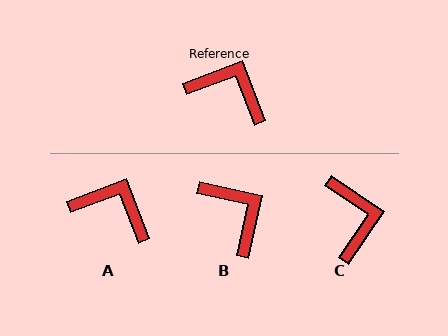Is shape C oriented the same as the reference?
No, it is off by about 55 degrees.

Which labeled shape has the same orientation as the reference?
A.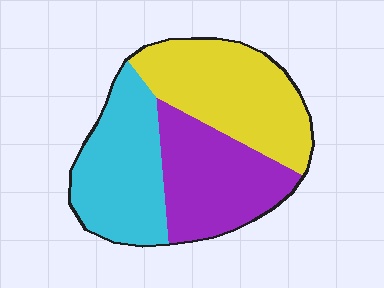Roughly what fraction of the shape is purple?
Purple takes up about one third (1/3) of the shape.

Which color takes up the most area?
Yellow, at roughly 35%.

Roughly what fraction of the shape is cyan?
Cyan takes up between a sixth and a third of the shape.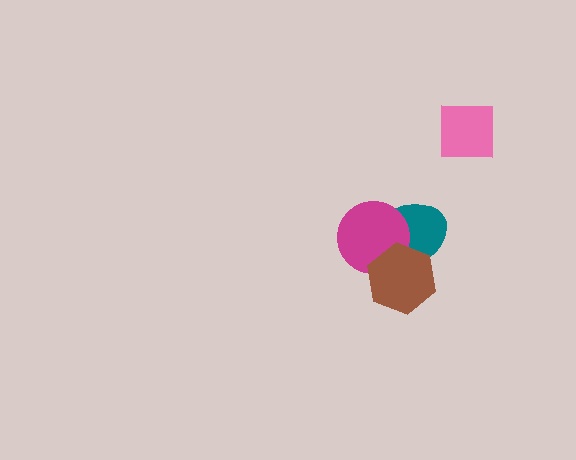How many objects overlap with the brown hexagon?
2 objects overlap with the brown hexagon.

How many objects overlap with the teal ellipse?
2 objects overlap with the teal ellipse.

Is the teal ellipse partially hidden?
Yes, it is partially covered by another shape.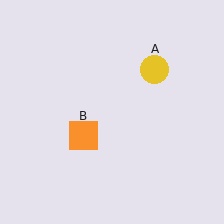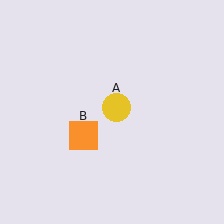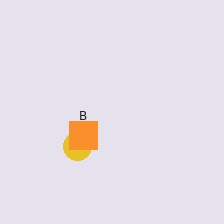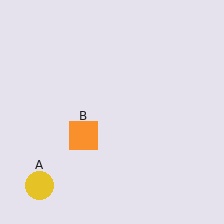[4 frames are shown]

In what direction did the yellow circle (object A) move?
The yellow circle (object A) moved down and to the left.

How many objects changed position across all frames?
1 object changed position: yellow circle (object A).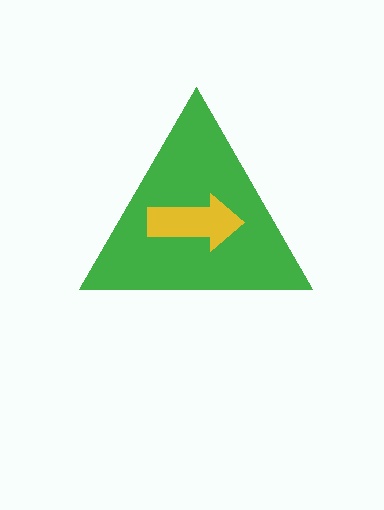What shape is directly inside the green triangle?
The yellow arrow.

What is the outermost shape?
The green triangle.